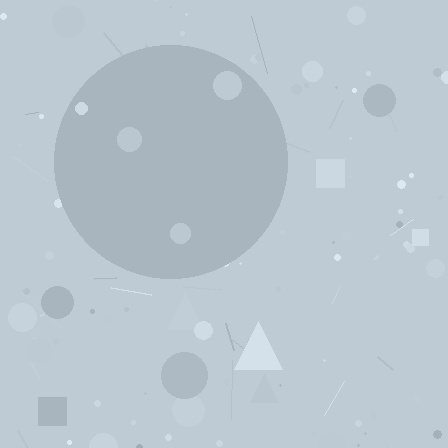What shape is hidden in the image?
A circle is hidden in the image.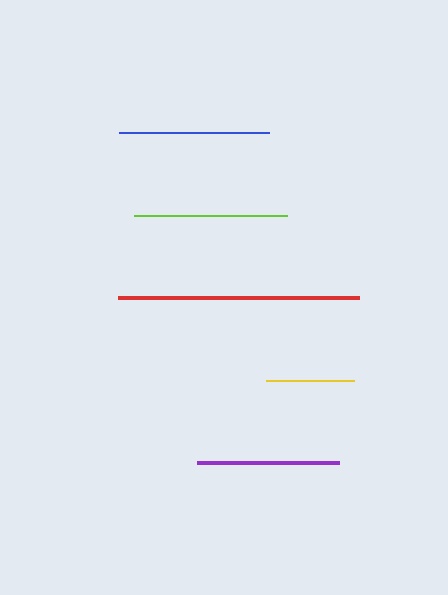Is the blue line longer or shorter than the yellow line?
The blue line is longer than the yellow line.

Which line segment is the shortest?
The yellow line is the shortest at approximately 88 pixels.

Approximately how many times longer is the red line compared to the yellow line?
The red line is approximately 2.7 times the length of the yellow line.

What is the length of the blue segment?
The blue segment is approximately 150 pixels long.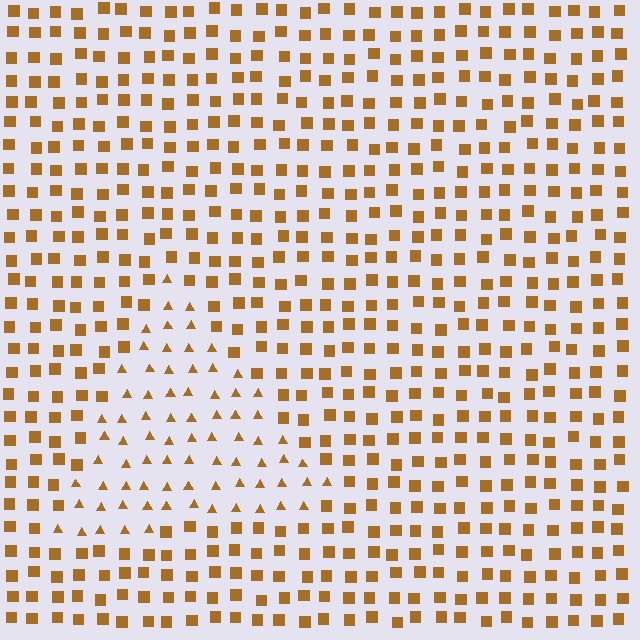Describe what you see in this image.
The image is filled with small brown elements arranged in a uniform grid. A triangle-shaped region contains triangles, while the surrounding area contains squares. The boundary is defined purely by the change in element shape.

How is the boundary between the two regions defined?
The boundary is defined by a change in element shape: triangles inside vs. squares outside. All elements share the same color and spacing.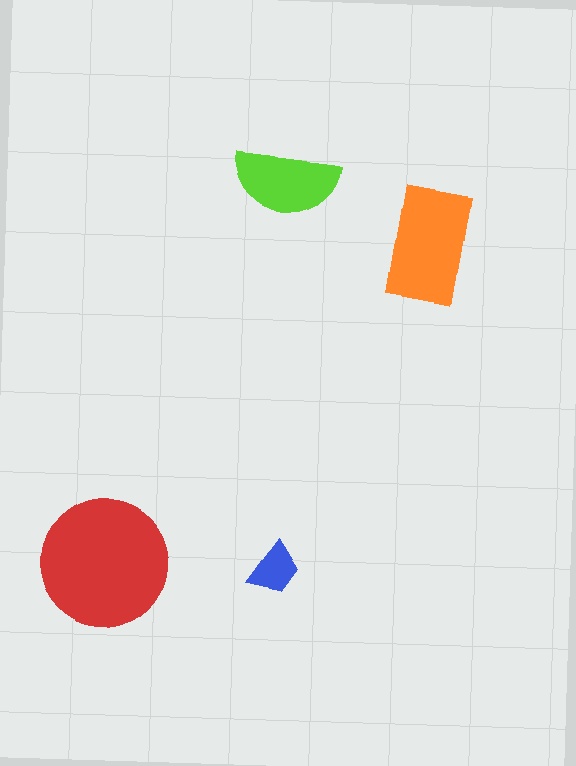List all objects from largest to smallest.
The red circle, the orange rectangle, the lime semicircle, the blue trapezoid.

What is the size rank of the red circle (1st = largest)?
1st.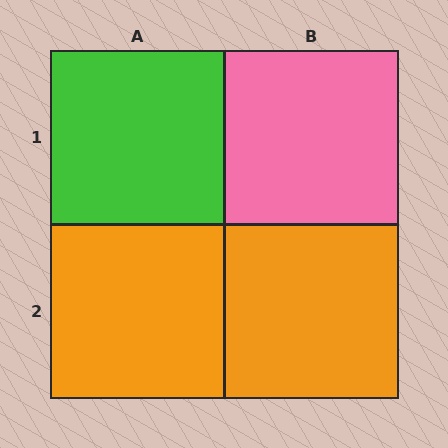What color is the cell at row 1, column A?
Green.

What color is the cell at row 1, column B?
Pink.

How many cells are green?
1 cell is green.